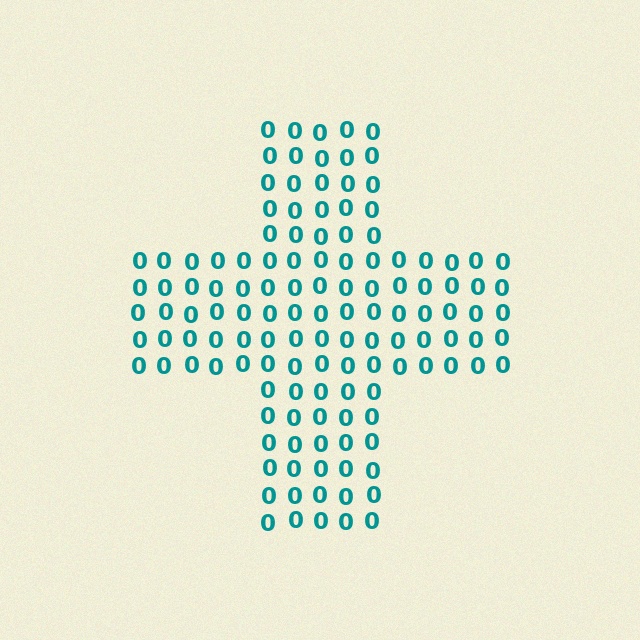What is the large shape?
The large shape is a cross.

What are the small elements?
The small elements are digit 0's.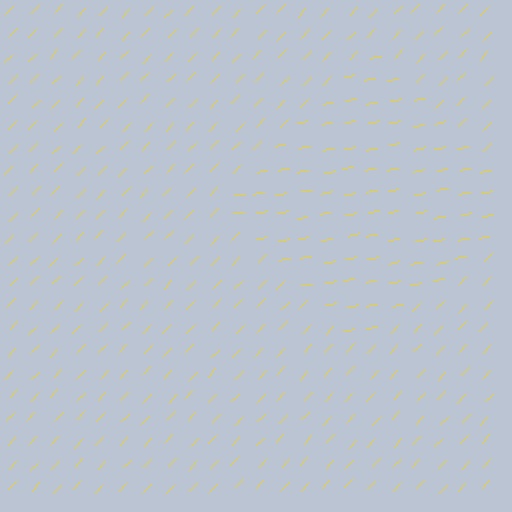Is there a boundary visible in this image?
Yes, there is a texture boundary formed by a change in line orientation.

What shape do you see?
I see a diamond.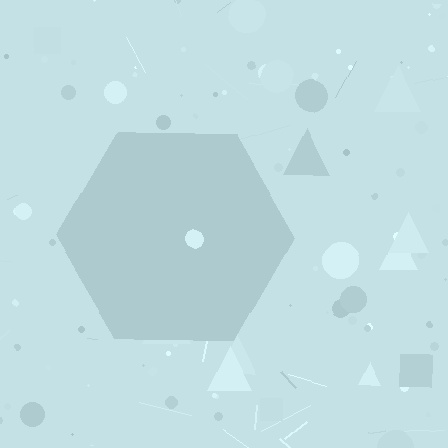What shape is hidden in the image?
A hexagon is hidden in the image.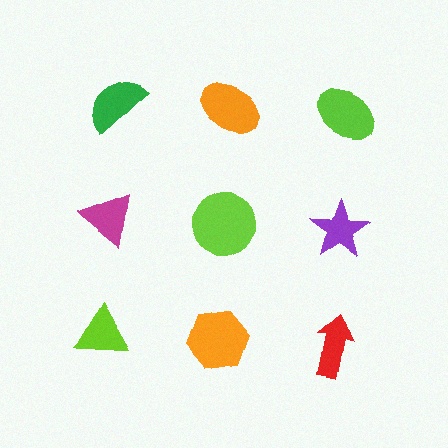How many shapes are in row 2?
3 shapes.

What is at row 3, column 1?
A lime triangle.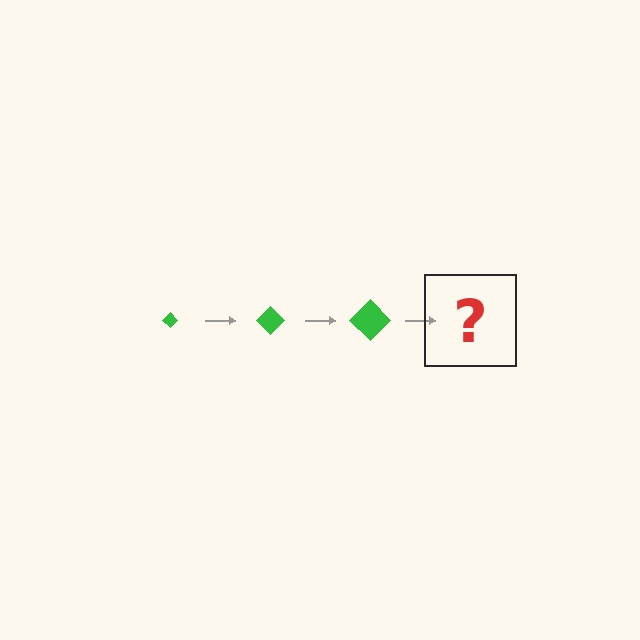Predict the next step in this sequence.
The next step is a green diamond, larger than the previous one.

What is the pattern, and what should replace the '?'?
The pattern is that the diamond gets progressively larger each step. The '?' should be a green diamond, larger than the previous one.